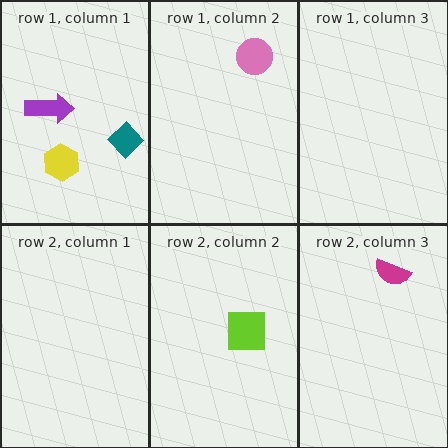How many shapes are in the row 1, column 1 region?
3.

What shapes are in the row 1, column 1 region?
The purple arrow, the teal diamond, the yellow hexagon.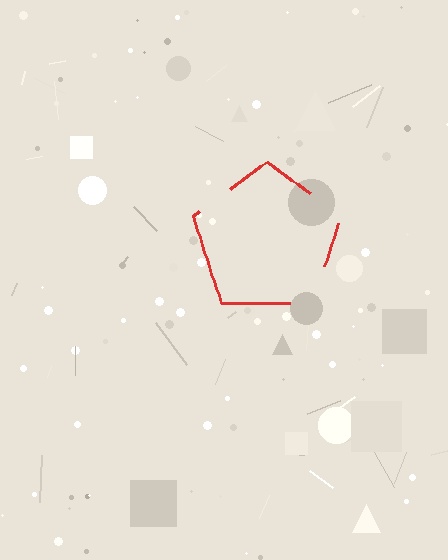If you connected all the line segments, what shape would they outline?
They would outline a pentagon.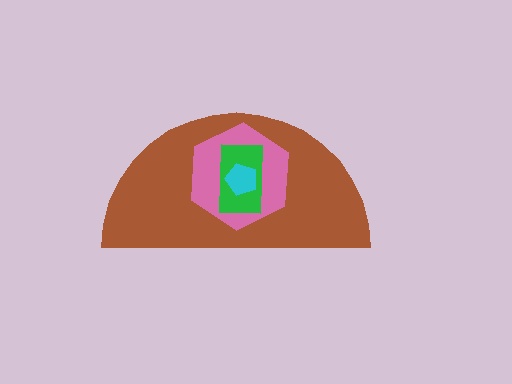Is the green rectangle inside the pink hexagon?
Yes.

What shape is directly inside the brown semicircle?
The pink hexagon.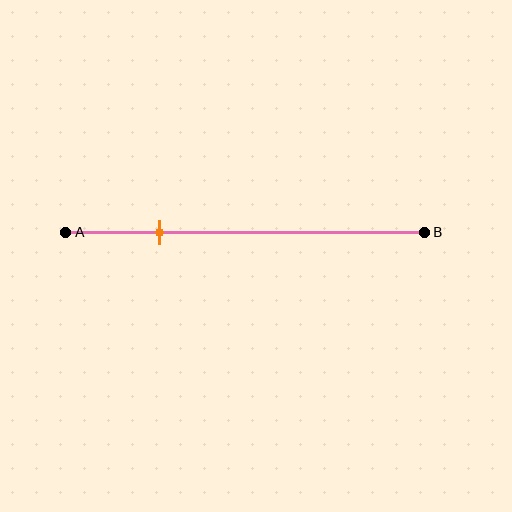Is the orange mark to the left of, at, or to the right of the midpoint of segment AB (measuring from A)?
The orange mark is to the left of the midpoint of segment AB.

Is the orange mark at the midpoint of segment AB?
No, the mark is at about 25% from A, not at the 50% midpoint.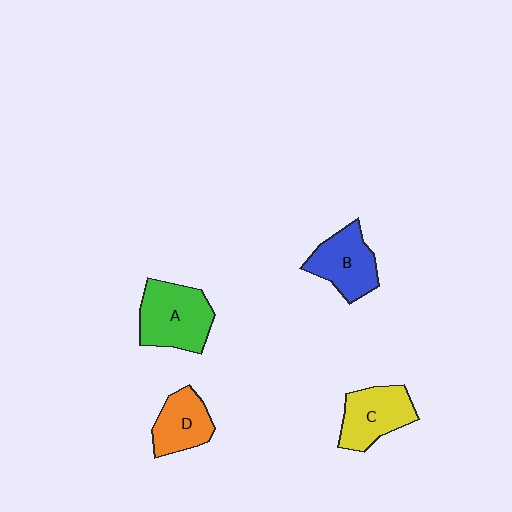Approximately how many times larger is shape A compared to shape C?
Approximately 1.2 times.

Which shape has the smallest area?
Shape D (orange).